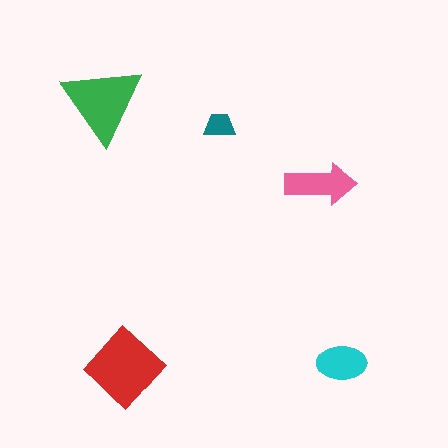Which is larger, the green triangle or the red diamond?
The red diamond.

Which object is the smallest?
The teal trapezoid.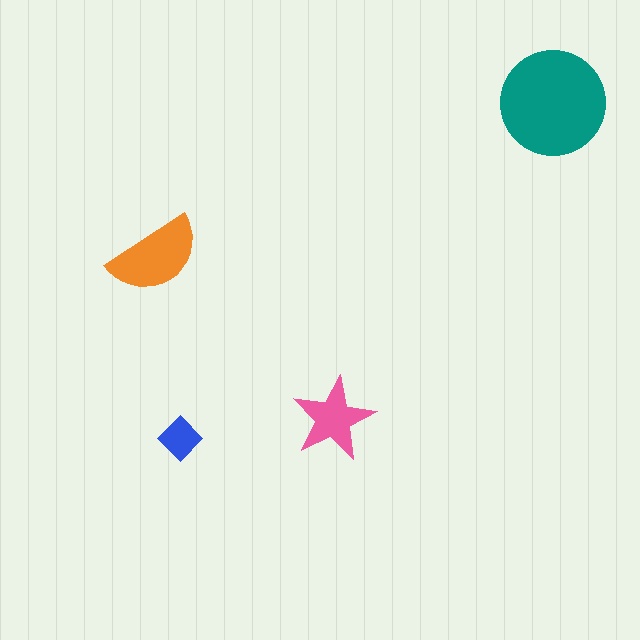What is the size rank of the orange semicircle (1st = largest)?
2nd.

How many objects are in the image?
There are 4 objects in the image.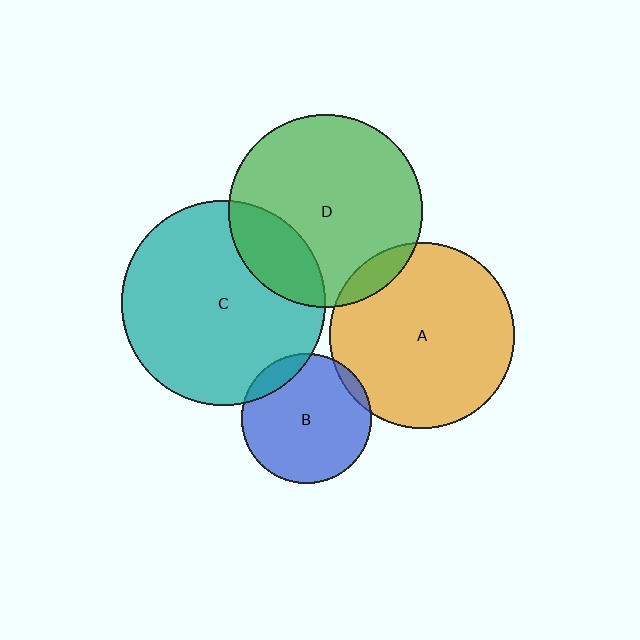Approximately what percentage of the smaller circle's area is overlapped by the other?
Approximately 5%.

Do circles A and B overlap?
Yes.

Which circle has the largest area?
Circle C (teal).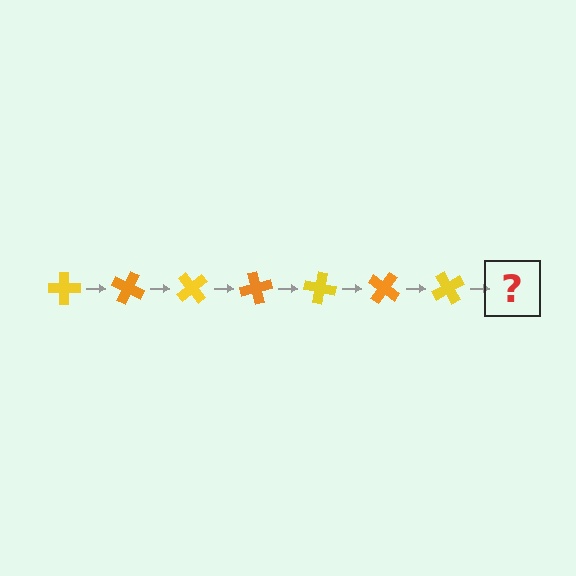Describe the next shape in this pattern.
It should be an orange cross, rotated 175 degrees from the start.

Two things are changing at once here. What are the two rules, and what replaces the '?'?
The two rules are that it rotates 25 degrees each step and the color cycles through yellow and orange. The '?' should be an orange cross, rotated 175 degrees from the start.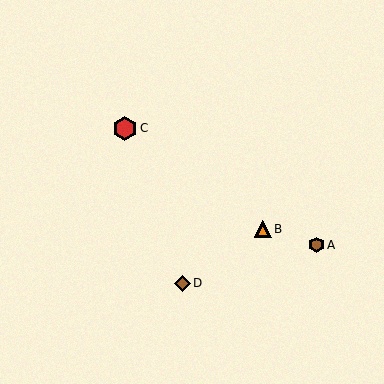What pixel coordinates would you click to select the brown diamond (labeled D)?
Click at (183, 283) to select the brown diamond D.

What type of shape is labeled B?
Shape B is an orange triangle.